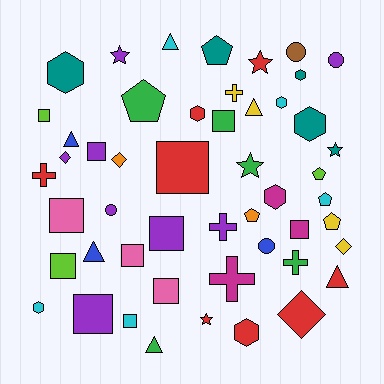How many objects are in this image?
There are 50 objects.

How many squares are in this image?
There are 12 squares.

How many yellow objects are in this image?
There are 4 yellow objects.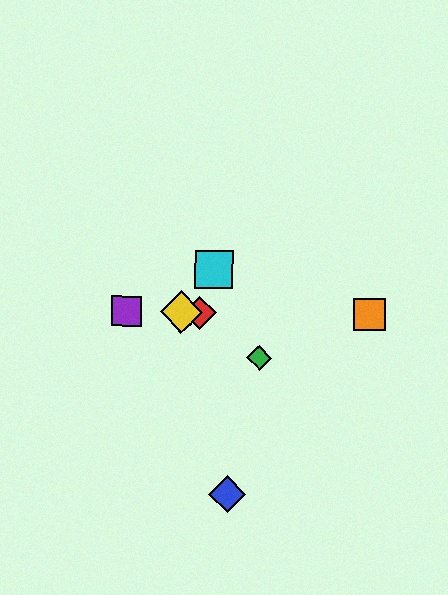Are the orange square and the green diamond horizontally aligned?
No, the orange square is at y≈315 and the green diamond is at y≈358.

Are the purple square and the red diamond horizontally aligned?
Yes, both are at y≈311.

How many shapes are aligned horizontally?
4 shapes (the red diamond, the yellow diamond, the purple square, the orange square) are aligned horizontally.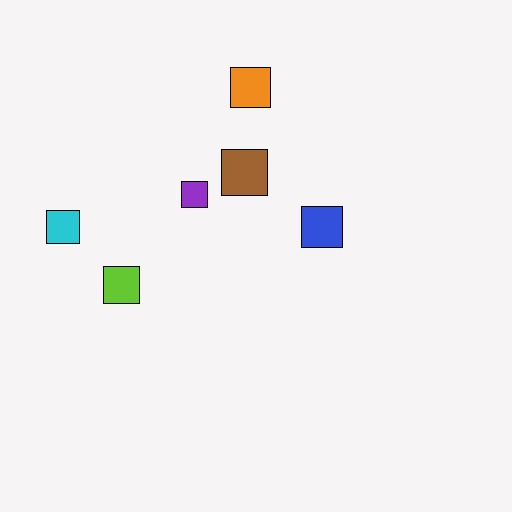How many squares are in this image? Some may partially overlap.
There are 6 squares.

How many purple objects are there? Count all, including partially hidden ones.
There is 1 purple object.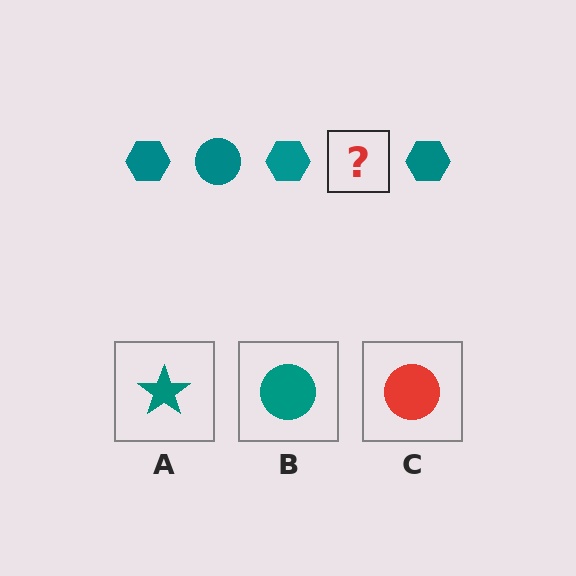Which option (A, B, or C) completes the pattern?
B.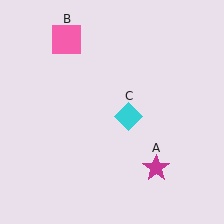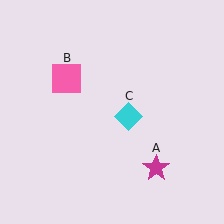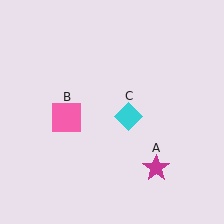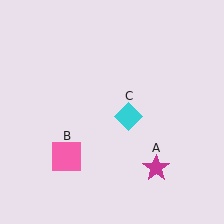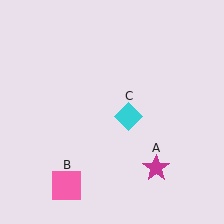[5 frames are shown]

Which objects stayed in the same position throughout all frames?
Magenta star (object A) and cyan diamond (object C) remained stationary.